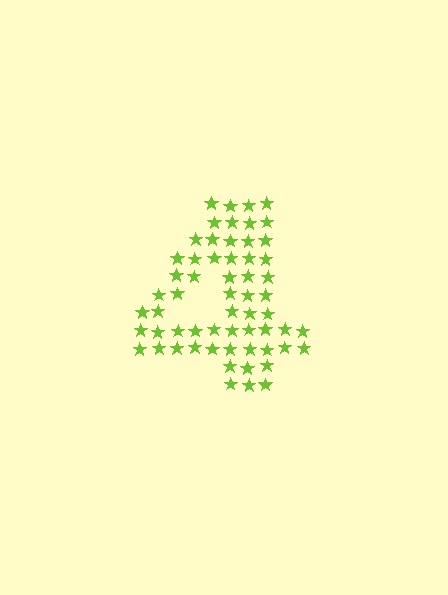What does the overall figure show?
The overall figure shows the digit 4.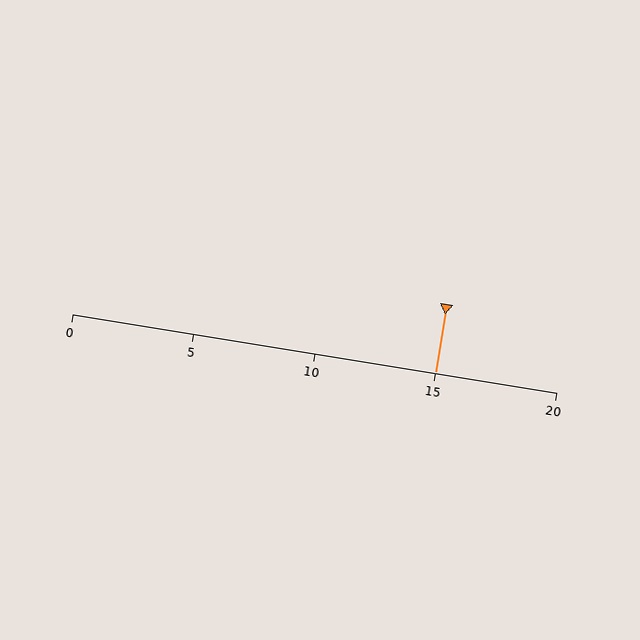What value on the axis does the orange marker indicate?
The marker indicates approximately 15.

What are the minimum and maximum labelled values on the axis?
The axis runs from 0 to 20.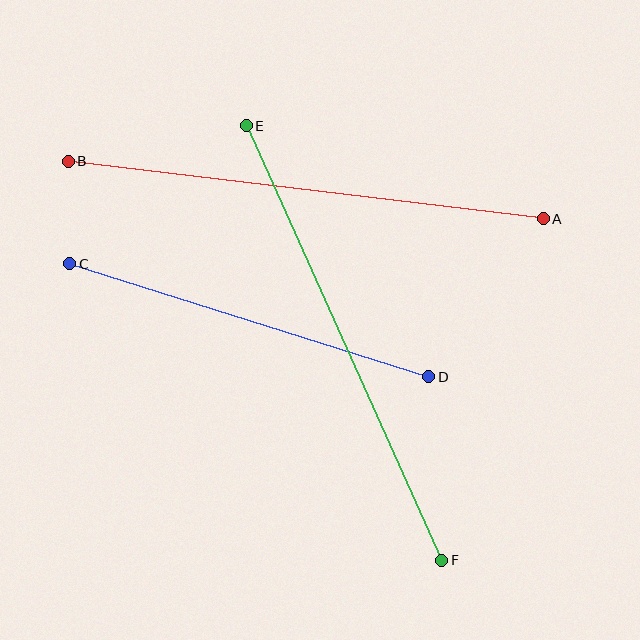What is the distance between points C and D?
The distance is approximately 376 pixels.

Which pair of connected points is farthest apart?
Points A and B are farthest apart.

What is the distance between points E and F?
The distance is approximately 476 pixels.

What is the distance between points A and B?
The distance is approximately 479 pixels.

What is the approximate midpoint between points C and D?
The midpoint is at approximately (249, 320) pixels.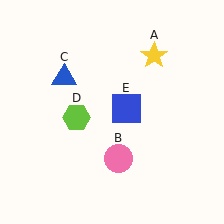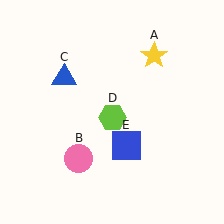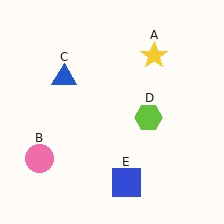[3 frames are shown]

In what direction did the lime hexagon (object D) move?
The lime hexagon (object D) moved right.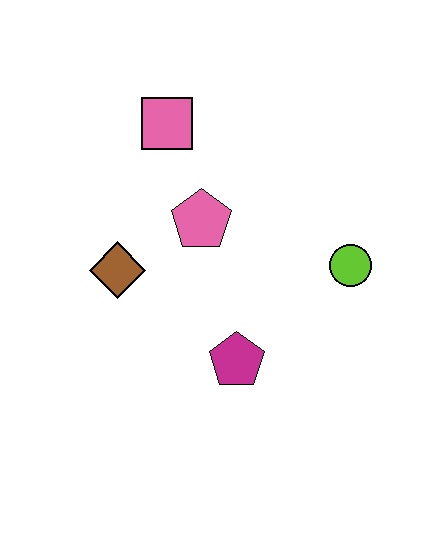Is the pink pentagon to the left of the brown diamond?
No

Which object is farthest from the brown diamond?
The lime circle is farthest from the brown diamond.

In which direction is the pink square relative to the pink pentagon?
The pink square is above the pink pentagon.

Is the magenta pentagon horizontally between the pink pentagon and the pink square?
No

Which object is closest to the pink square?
The pink pentagon is closest to the pink square.